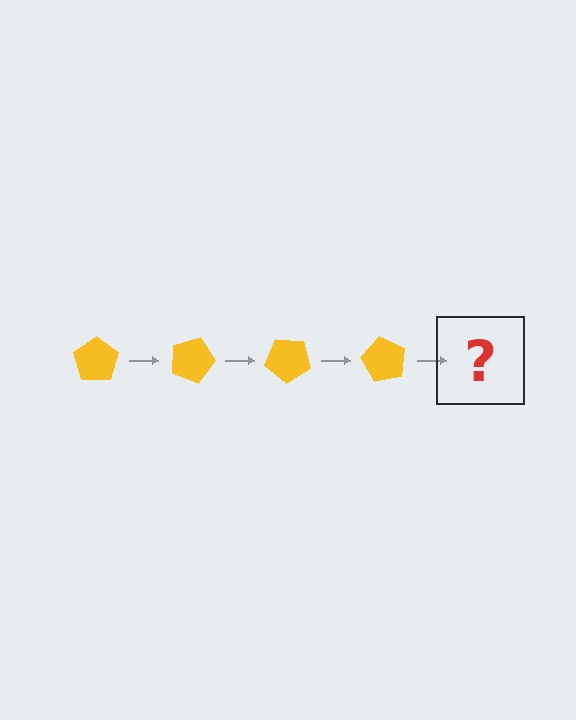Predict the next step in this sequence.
The next step is a yellow pentagon rotated 80 degrees.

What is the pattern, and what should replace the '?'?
The pattern is that the pentagon rotates 20 degrees each step. The '?' should be a yellow pentagon rotated 80 degrees.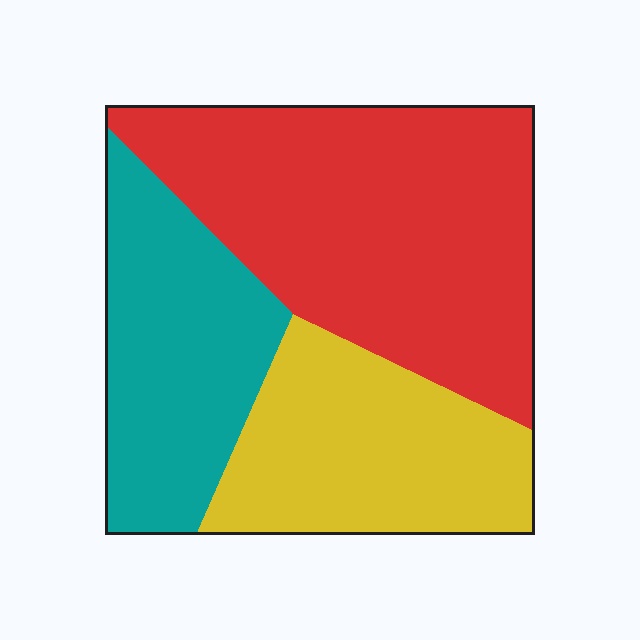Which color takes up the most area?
Red, at roughly 45%.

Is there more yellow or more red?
Red.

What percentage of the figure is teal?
Teal takes up about one quarter (1/4) of the figure.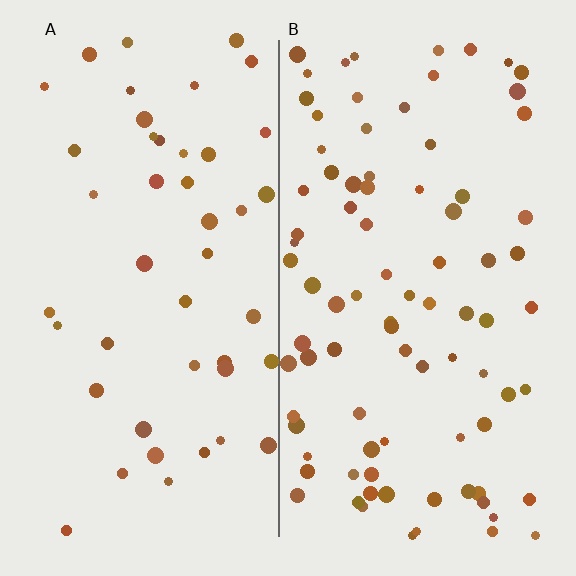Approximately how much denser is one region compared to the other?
Approximately 1.9× — region B over region A.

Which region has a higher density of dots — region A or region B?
B (the right).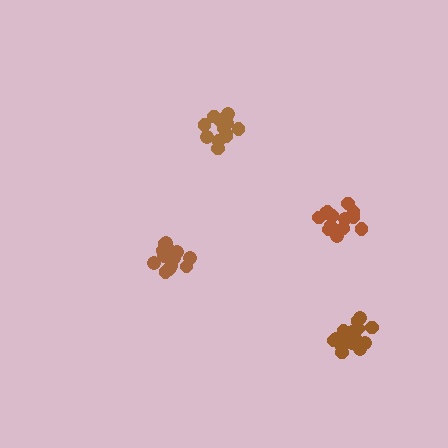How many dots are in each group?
Group 1: 19 dots, Group 2: 14 dots, Group 3: 14 dots, Group 4: 14 dots (61 total).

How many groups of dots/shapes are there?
There are 4 groups.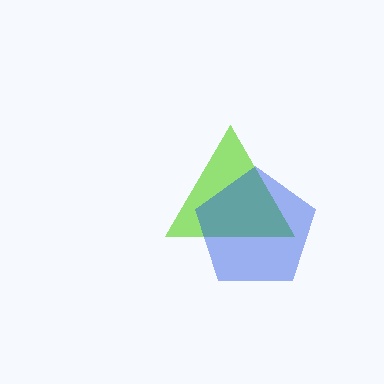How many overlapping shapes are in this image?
There are 2 overlapping shapes in the image.